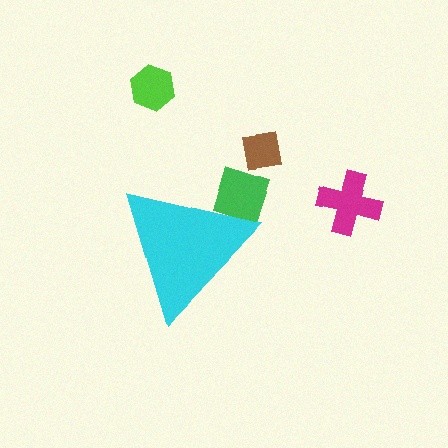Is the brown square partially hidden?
No, the brown square is fully visible.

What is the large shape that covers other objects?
A cyan triangle.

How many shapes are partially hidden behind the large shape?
1 shape is partially hidden.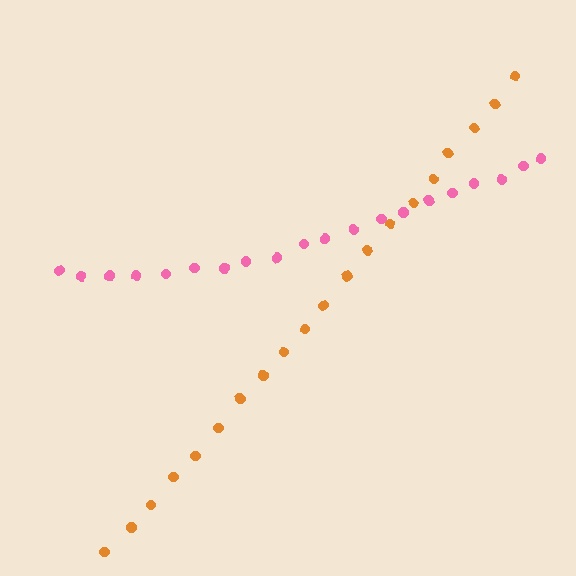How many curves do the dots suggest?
There are 2 distinct paths.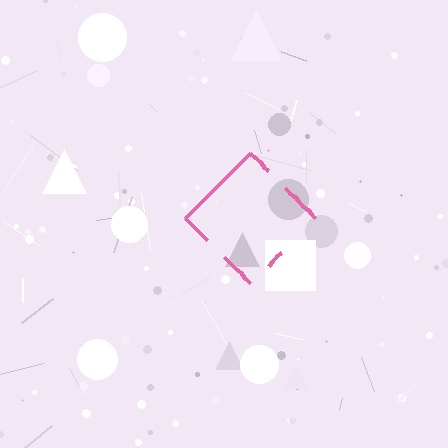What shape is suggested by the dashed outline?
The dashed outline suggests a diamond.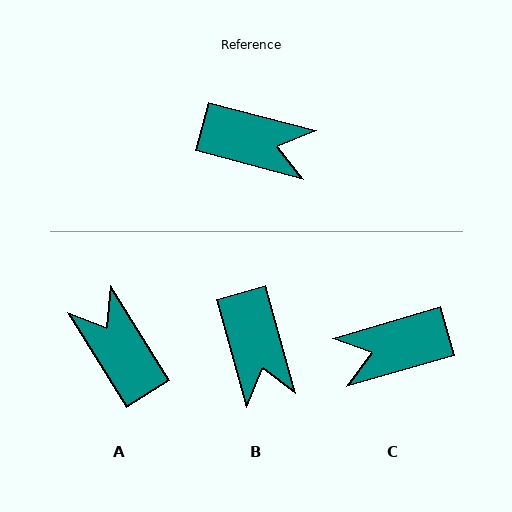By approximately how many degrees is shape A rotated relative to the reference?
Approximately 137 degrees counter-clockwise.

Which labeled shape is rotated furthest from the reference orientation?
C, about 149 degrees away.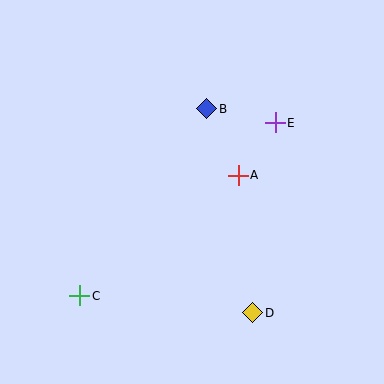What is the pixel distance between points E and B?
The distance between E and B is 70 pixels.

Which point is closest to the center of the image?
Point A at (238, 175) is closest to the center.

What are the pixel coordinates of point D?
Point D is at (253, 313).